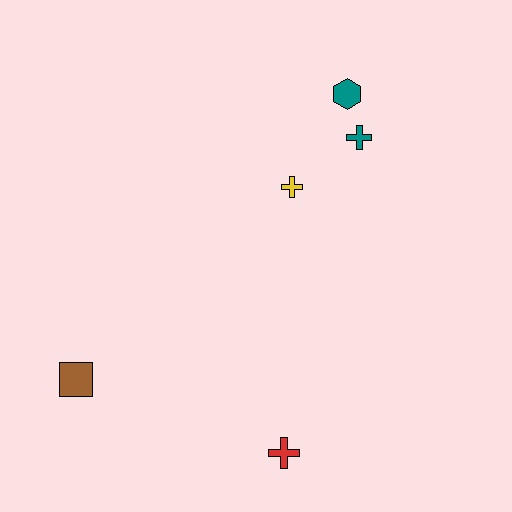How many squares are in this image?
There is 1 square.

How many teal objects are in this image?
There are 2 teal objects.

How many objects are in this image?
There are 5 objects.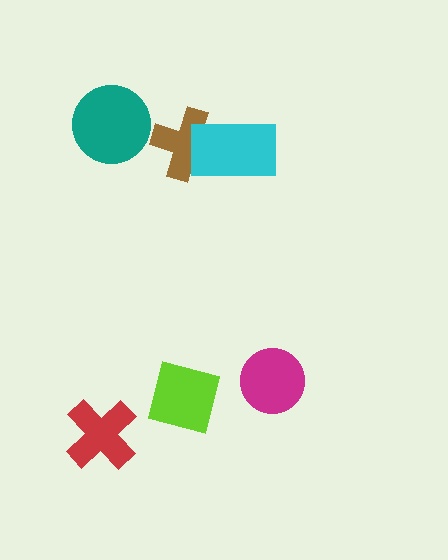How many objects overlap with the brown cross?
1 object overlaps with the brown cross.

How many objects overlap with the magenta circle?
0 objects overlap with the magenta circle.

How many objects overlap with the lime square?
0 objects overlap with the lime square.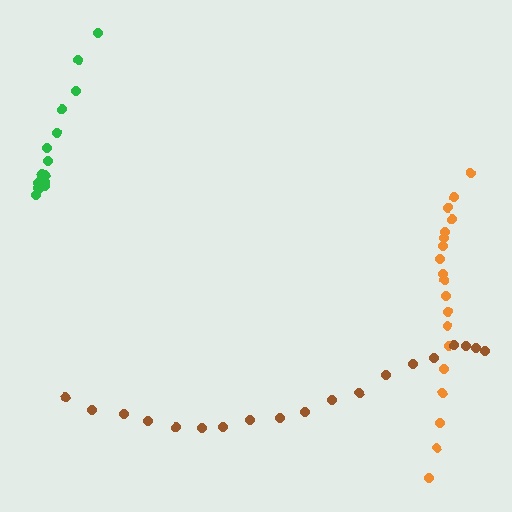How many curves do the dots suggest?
There are 3 distinct paths.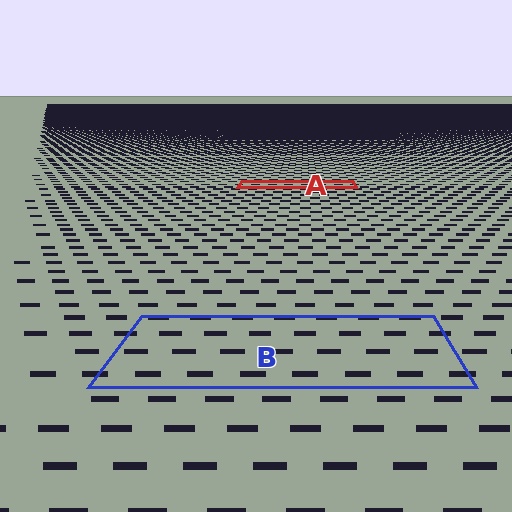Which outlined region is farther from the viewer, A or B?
Region A is farther from the viewer — the texture elements inside it appear smaller and more densely packed.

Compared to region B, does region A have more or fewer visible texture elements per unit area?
Region A has more texture elements per unit area — they are packed more densely because it is farther away.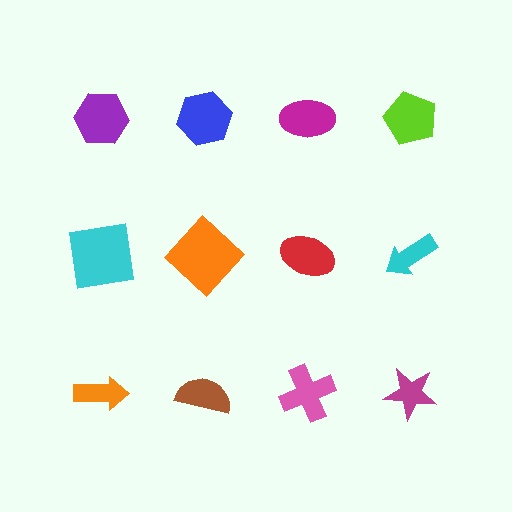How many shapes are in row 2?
4 shapes.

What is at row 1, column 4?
A lime pentagon.